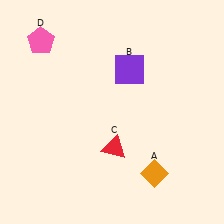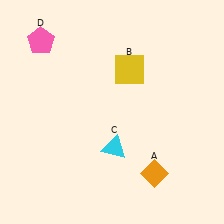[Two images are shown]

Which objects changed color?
B changed from purple to yellow. C changed from red to cyan.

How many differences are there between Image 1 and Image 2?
There are 2 differences between the two images.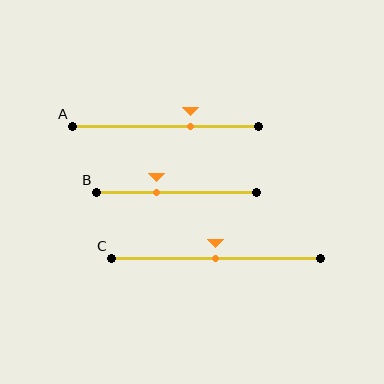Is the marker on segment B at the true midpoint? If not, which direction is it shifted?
No, the marker on segment B is shifted to the left by about 13% of the segment length.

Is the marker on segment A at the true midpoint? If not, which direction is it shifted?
No, the marker on segment A is shifted to the right by about 13% of the segment length.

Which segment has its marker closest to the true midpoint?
Segment C has its marker closest to the true midpoint.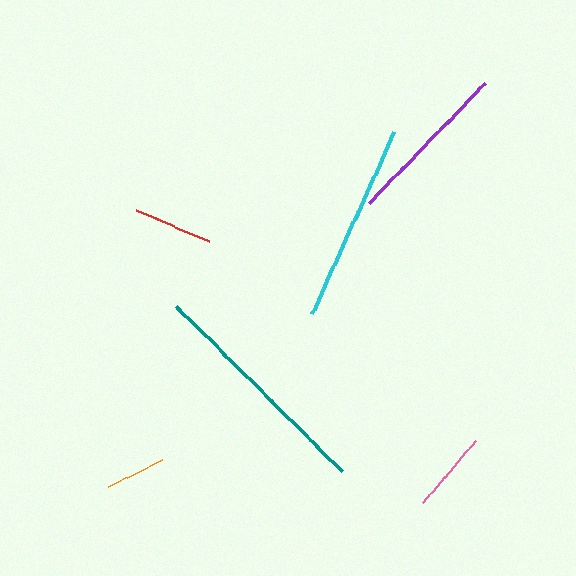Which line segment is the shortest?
The orange line is the shortest at approximately 61 pixels.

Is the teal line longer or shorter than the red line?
The teal line is longer than the red line.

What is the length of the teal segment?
The teal segment is approximately 234 pixels long.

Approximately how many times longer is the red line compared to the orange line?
The red line is approximately 1.3 times the length of the orange line.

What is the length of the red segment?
The red segment is approximately 80 pixels long.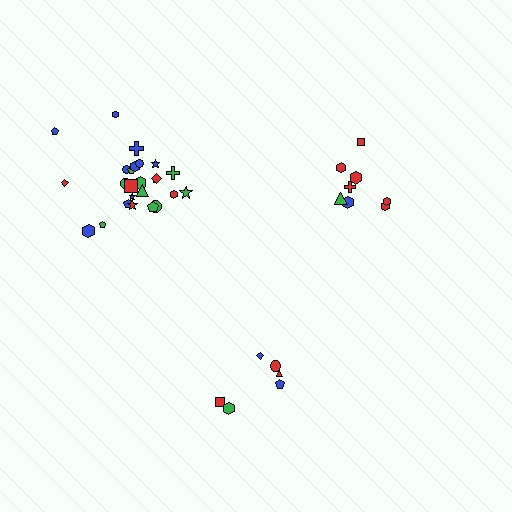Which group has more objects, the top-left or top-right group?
The top-left group.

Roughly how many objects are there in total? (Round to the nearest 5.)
Roughly 40 objects in total.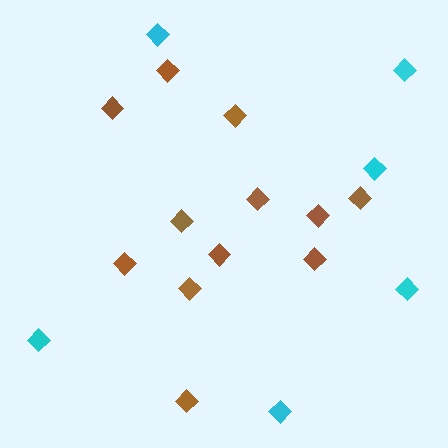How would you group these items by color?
There are 2 groups: one group of cyan diamonds (6) and one group of brown diamonds (12).